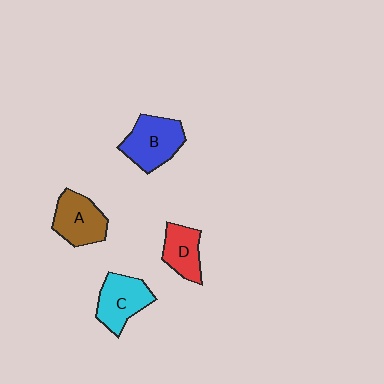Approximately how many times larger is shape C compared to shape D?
Approximately 1.3 times.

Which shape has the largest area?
Shape B (blue).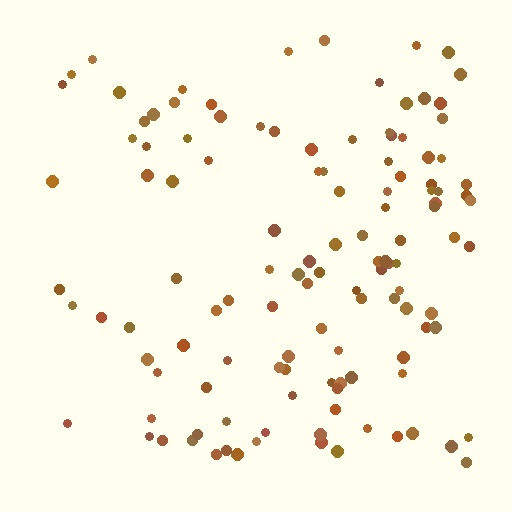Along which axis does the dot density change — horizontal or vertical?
Horizontal.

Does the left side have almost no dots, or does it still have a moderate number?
Still a moderate number, just noticeably fewer than the right.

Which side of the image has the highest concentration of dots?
The right.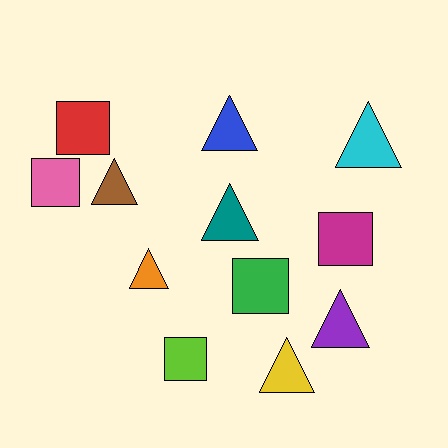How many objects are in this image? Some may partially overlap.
There are 12 objects.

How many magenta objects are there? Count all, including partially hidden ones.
There is 1 magenta object.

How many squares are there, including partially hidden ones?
There are 5 squares.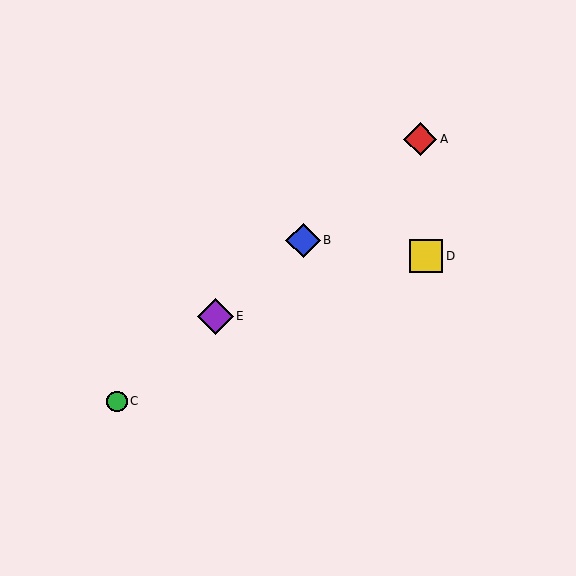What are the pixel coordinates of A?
Object A is at (420, 139).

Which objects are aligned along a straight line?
Objects A, B, C, E are aligned along a straight line.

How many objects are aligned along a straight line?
4 objects (A, B, C, E) are aligned along a straight line.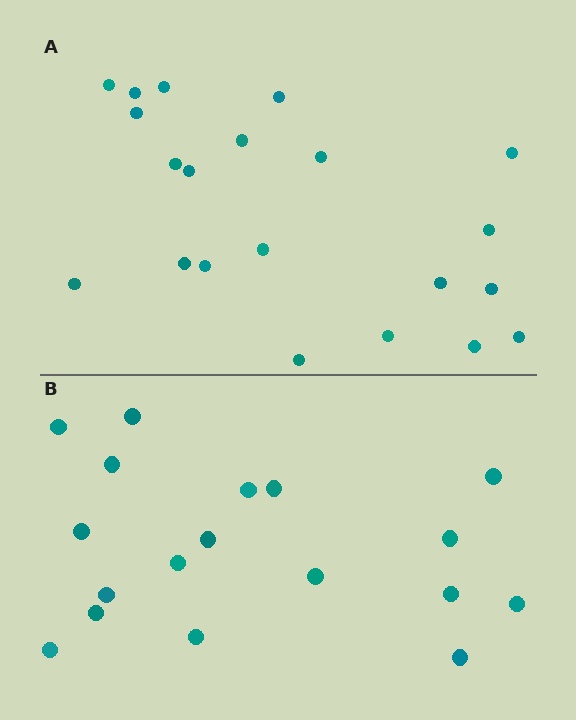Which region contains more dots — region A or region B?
Region A (the top region) has more dots.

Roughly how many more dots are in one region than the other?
Region A has just a few more — roughly 2 or 3 more dots than region B.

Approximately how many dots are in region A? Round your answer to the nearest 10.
About 20 dots. (The exact count is 21, which rounds to 20.)